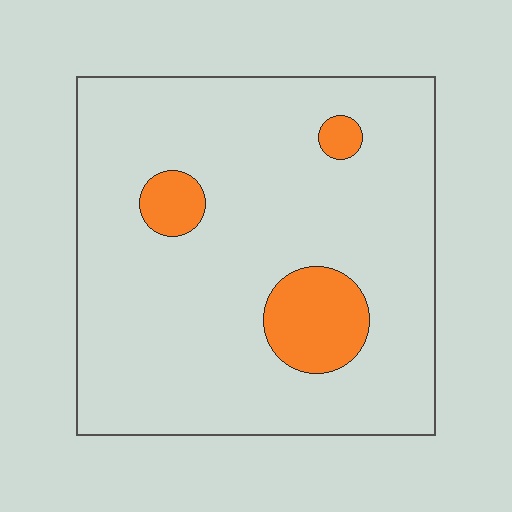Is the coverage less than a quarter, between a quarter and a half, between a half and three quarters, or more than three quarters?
Less than a quarter.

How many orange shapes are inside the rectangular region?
3.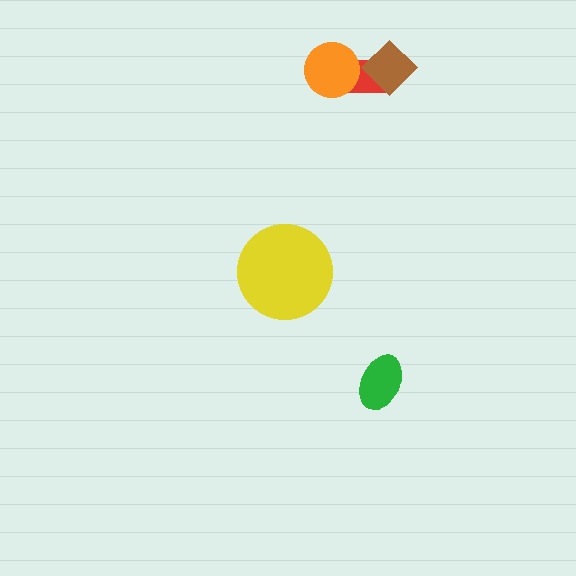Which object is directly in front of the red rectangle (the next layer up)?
The brown diamond is directly in front of the red rectangle.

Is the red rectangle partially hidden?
Yes, it is partially covered by another shape.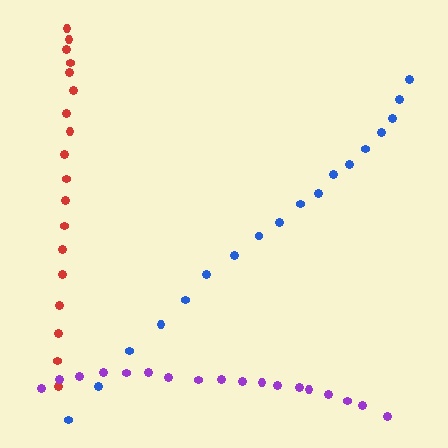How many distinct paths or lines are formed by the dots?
There are 3 distinct paths.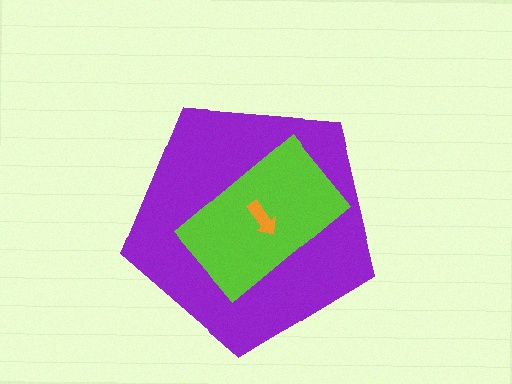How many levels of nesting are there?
3.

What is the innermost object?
The orange arrow.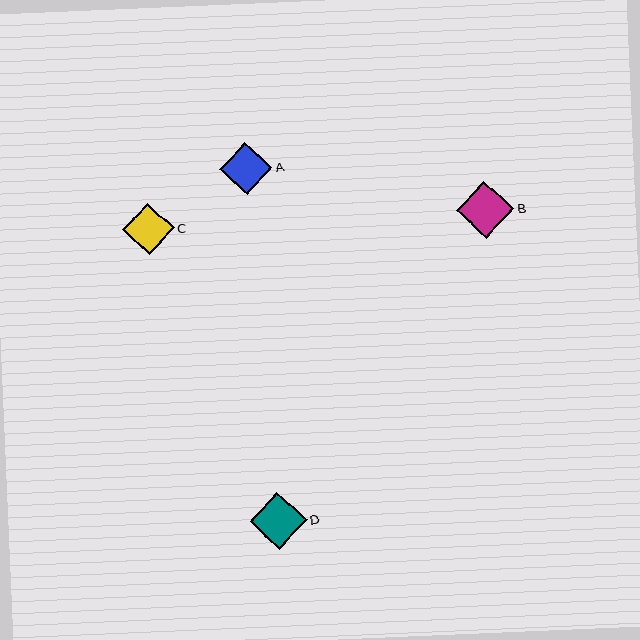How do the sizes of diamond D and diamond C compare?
Diamond D and diamond C are approximately the same size.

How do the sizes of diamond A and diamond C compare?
Diamond A and diamond C are approximately the same size.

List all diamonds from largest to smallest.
From largest to smallest: B, D, A, C.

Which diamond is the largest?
Diamond B is the largest with a size of approximately 57 pixels.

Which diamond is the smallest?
Diamond C is the smallest with a size of approximately 51 pixels.